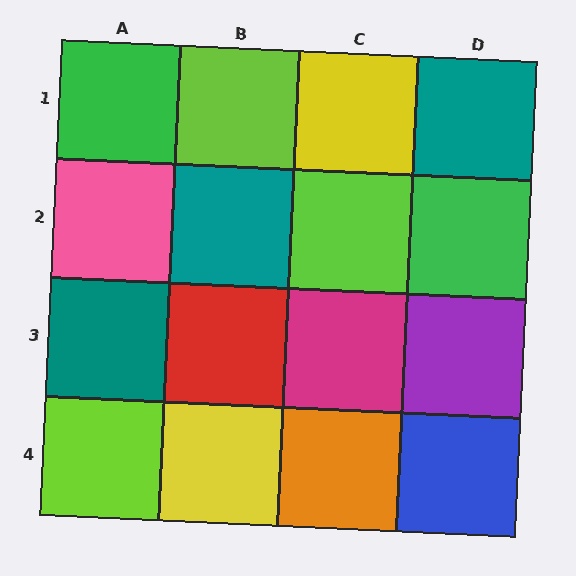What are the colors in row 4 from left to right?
Lime, yellow, orange, blue.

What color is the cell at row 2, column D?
Green.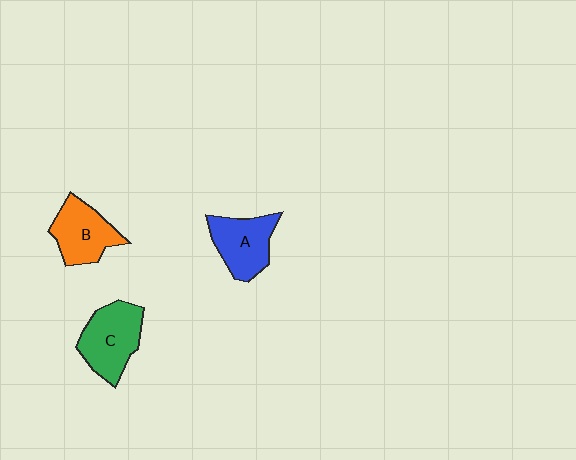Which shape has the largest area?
Shape C (green).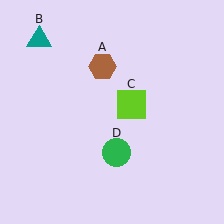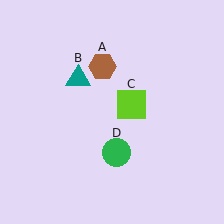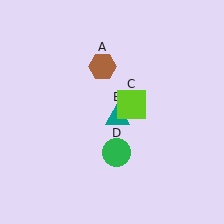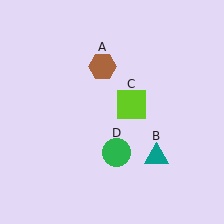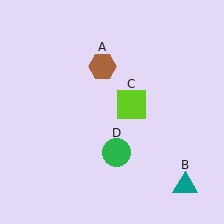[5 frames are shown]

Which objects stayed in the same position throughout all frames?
Brown hexagon (object A) and lime square (object C) and green circle (object D) remained stationary.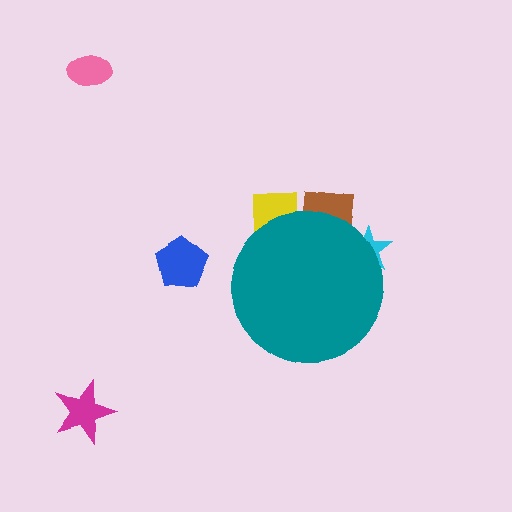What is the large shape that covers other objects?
A teal circle.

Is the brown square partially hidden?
Yes, the brown square is partially hidden behind the teal circle.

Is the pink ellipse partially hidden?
No, the pink ellipse is fully visible.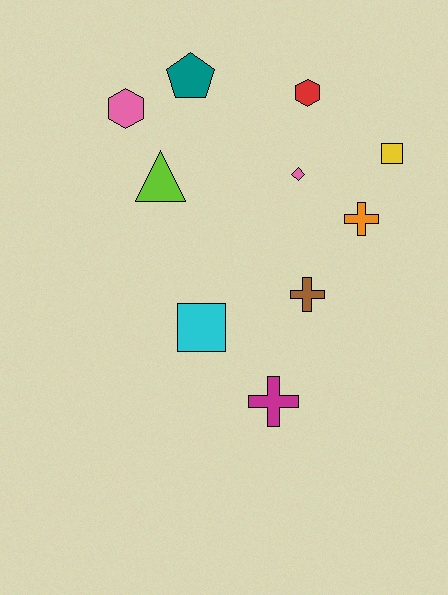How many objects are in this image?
There are 10 objects.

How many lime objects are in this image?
There is 1 lime object.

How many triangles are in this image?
There is 1 triangle.